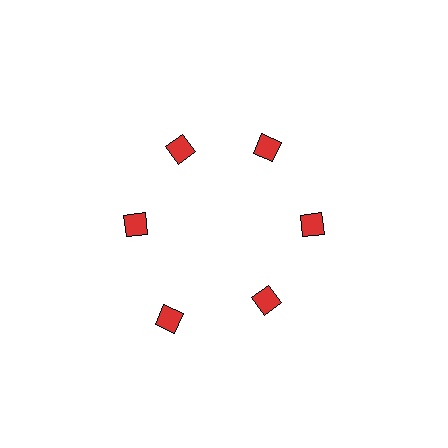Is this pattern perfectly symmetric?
No. The 6 red diamonds are arranged in a ring, but one element near the 7 o'clock position is pushed outward from the center, breaking the 6-fold rotational symmetry.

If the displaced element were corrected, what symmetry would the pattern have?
It would have 6-fold rotational symmetry — the pattern would map onto itself every 60 degrees.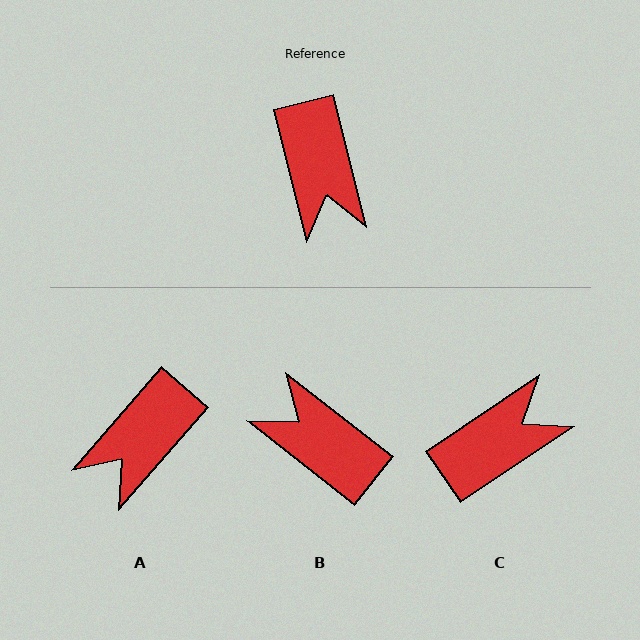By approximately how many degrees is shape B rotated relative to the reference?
Approximately 142 degrees clockwise.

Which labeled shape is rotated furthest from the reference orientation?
B, about 142 degrees away.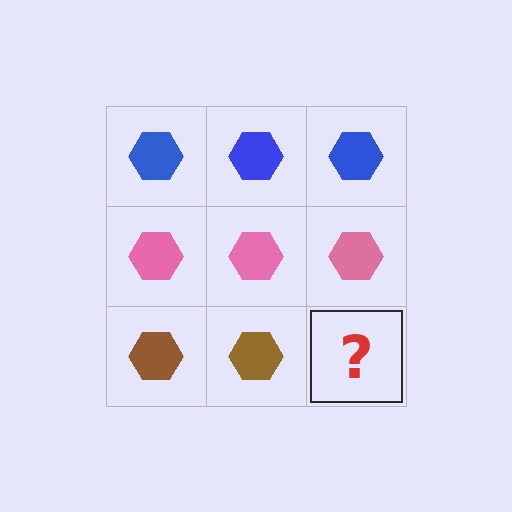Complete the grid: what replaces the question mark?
The question mark should be replaced with a brown hexagon.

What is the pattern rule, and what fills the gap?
The rule is that each row has a consistent color. The gap should be filled with a brown hexagon.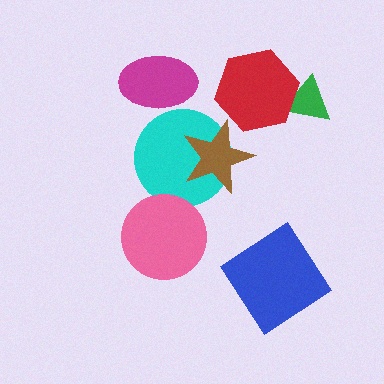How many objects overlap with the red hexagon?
1 object overlaps with the red hexagon.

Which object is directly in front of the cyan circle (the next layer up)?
The brown star is directly in front of the cyan circle.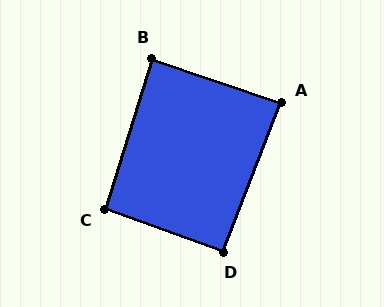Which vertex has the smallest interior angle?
A, at approximately 87 degrees.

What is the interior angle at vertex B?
Approximately 88 degrees (approximately right).